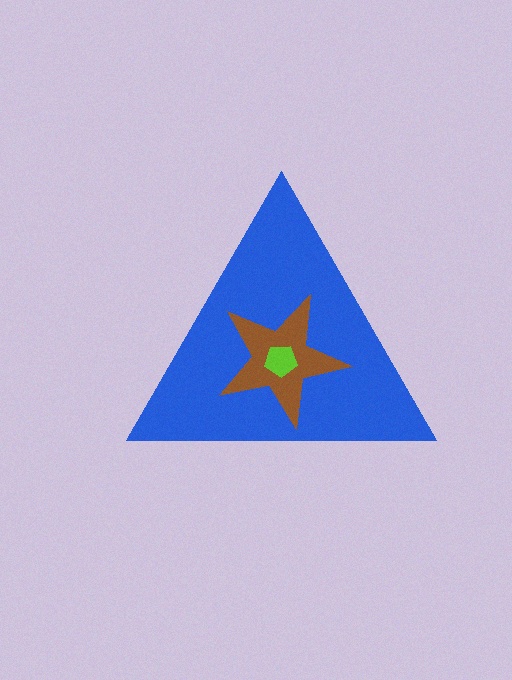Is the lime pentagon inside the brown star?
Yes.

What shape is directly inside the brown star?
The lime pentagon.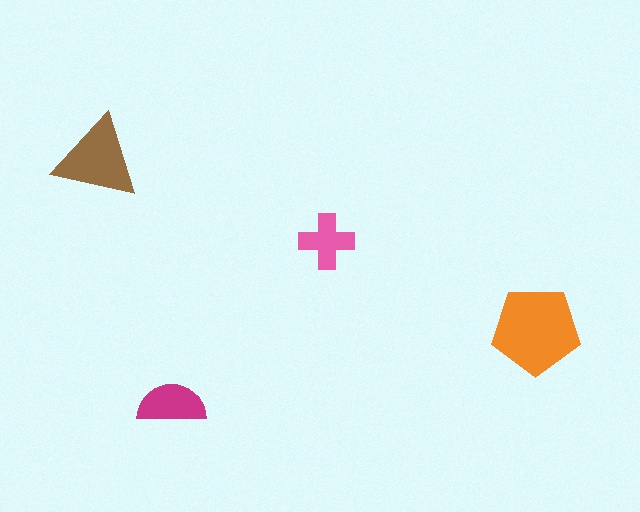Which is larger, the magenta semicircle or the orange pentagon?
The orange pentagon.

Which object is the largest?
The orange pentagon.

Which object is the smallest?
The pink cross.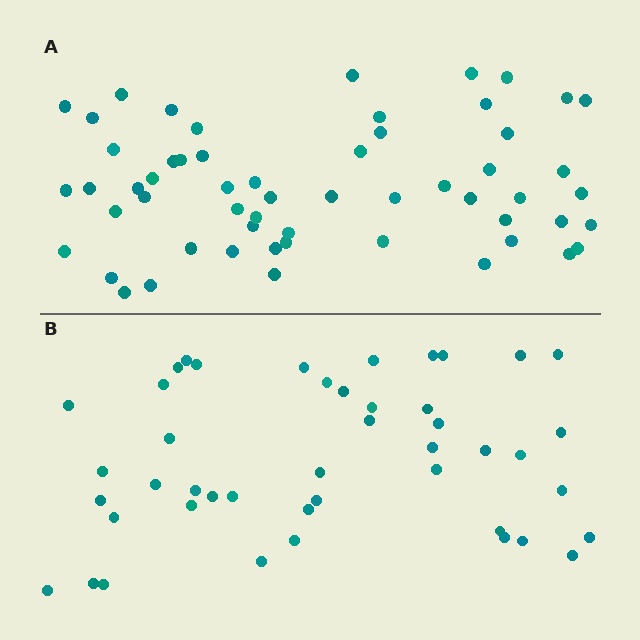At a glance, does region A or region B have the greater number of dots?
Region A (the top region) has more dots.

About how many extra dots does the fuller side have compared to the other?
Region A has roughly 12 or so more dots than region B.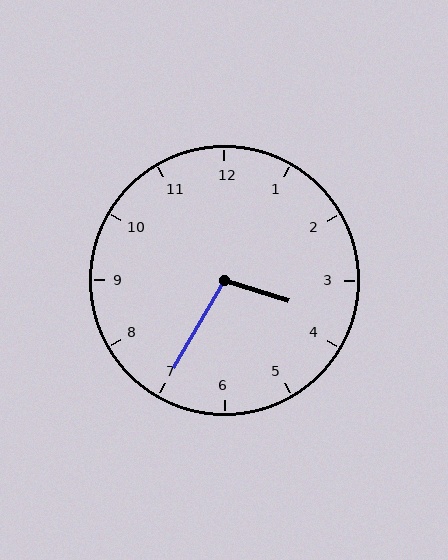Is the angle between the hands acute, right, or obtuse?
It is obtuse.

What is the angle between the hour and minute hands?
Approximately 102 degrees.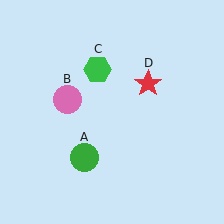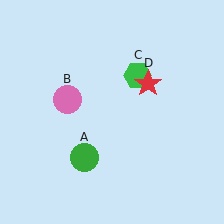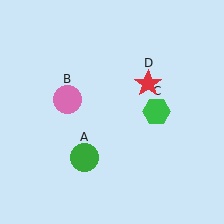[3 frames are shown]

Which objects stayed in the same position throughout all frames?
Green circle (object A) and pink circle (object B) and red star (object D) remained stationary.